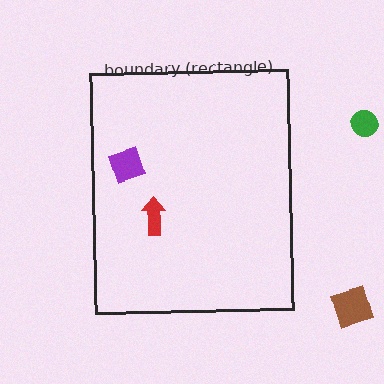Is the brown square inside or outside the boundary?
Outside.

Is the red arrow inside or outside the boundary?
Inside.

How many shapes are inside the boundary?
2 inside, 2 outside.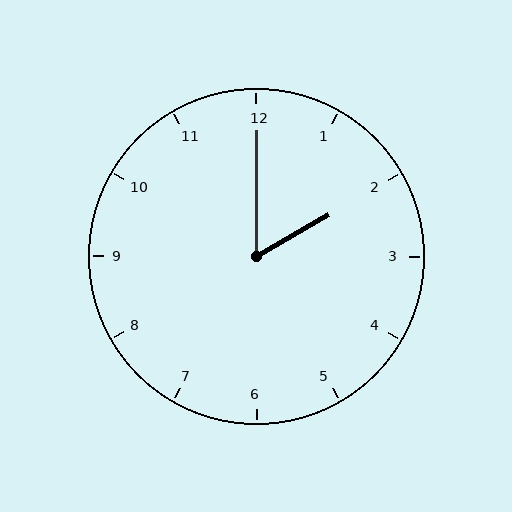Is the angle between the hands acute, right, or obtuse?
It is acute.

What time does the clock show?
2:00.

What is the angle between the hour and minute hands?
Approximately 60 degrees.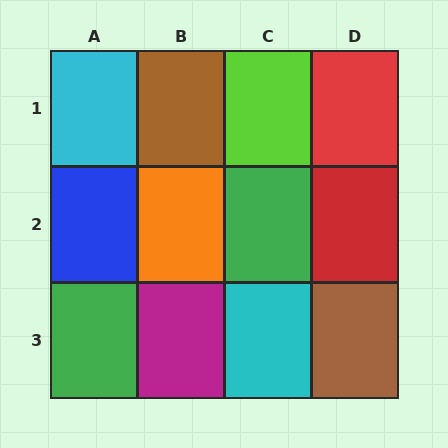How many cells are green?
2 cells are green.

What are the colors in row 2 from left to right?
Blue, orange, green, red.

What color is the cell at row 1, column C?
Lime.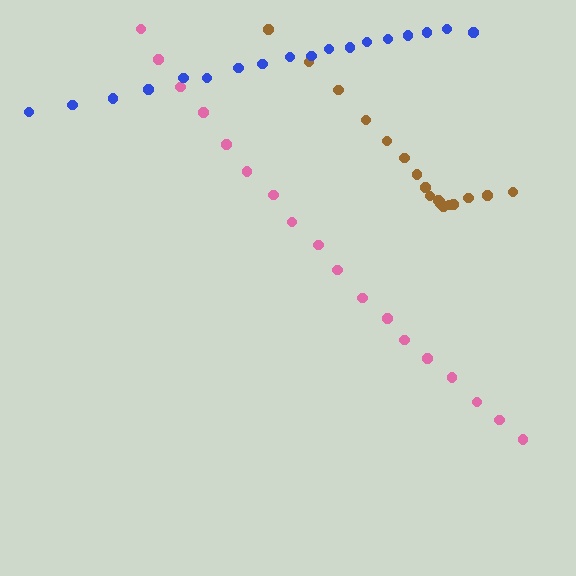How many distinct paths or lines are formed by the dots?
There are 3 distinct paths.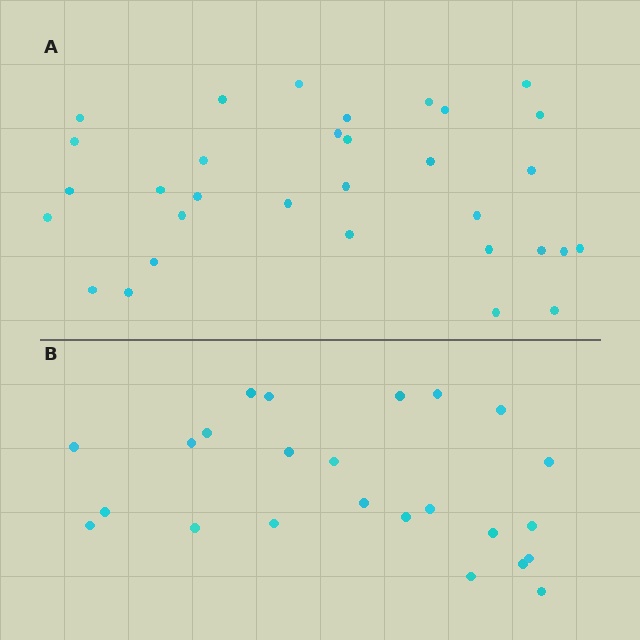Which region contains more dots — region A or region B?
Region A (the top region) has more dots.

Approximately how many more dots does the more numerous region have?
Region A has roughly 8 or so more dots than region B.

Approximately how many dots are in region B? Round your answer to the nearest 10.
About 20 dots. (The exact count is 24, which rounds to 20.)